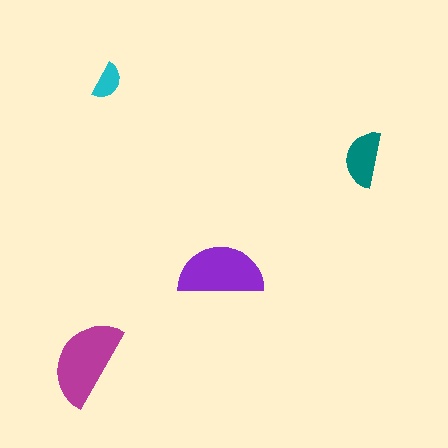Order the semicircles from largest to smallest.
the magenta one, the purple one, the teal one, the cyan one.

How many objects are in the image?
There are 4 objects in the image.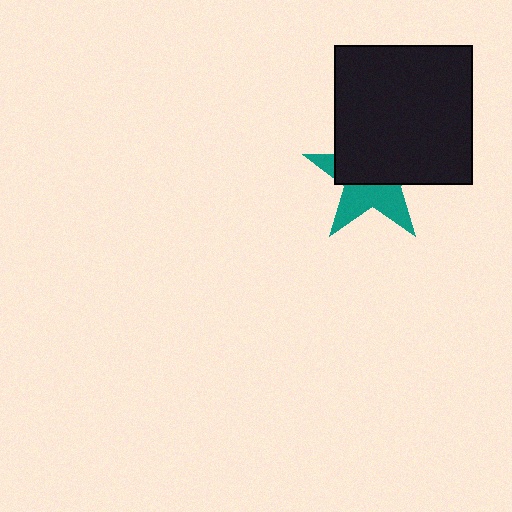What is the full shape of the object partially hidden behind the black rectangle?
The partially hidden object is a teal star.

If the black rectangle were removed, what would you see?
You would see the complete teal star.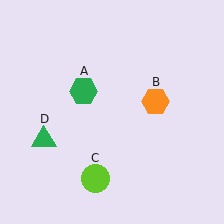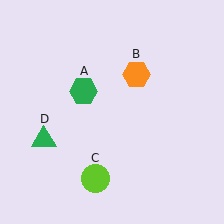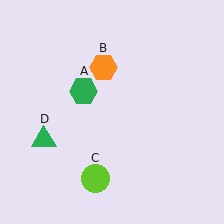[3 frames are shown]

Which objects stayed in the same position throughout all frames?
Green hexagon (object A) and lime circle (object C) and green triangle (object D) remained stationary.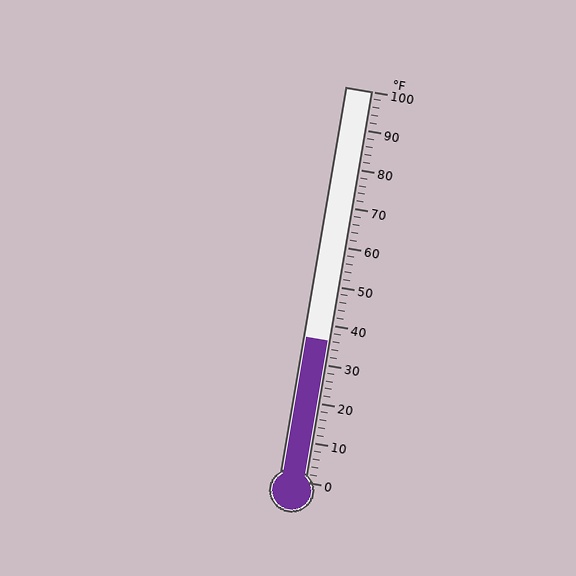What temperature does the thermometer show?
The thermometer shows approximately 36°F.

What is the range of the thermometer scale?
The thermometer scale ranges from 0°F to 100°F.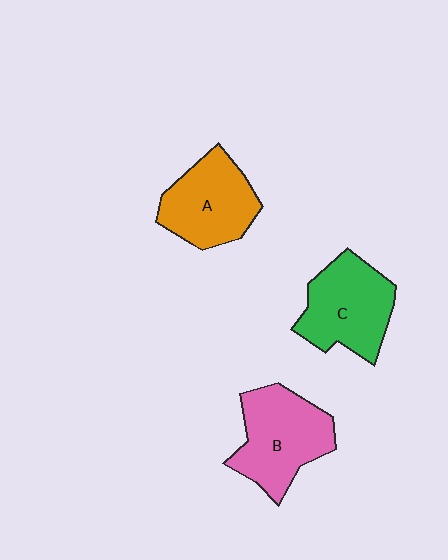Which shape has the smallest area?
Shape A (orange).